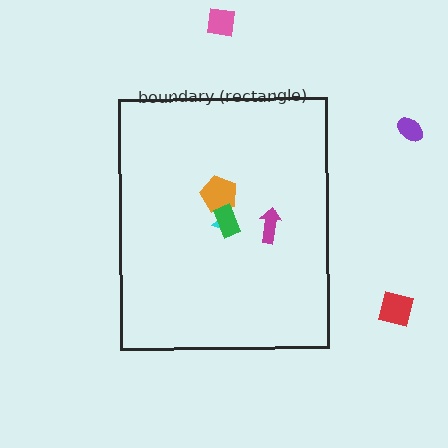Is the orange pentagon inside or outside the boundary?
Inside.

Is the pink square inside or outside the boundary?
Outside.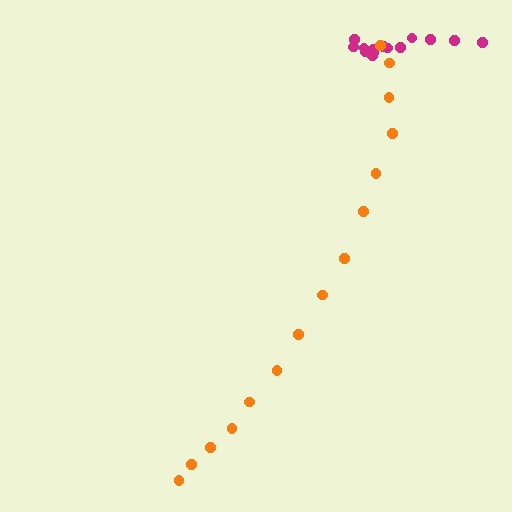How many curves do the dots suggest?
There are 2 distinct paths.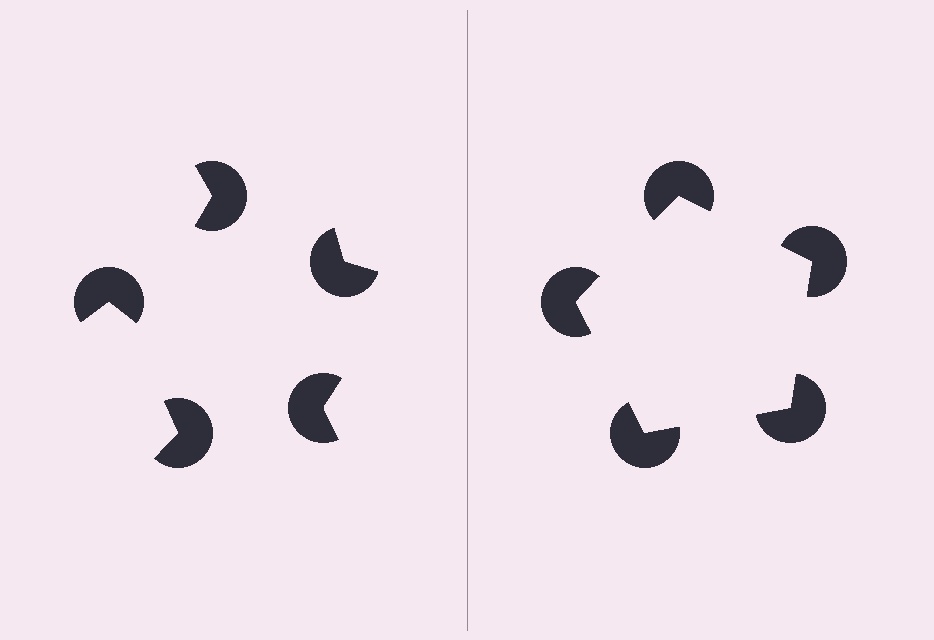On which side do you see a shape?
An illusory pentagon appears on the right side. On the left side the wedge cuts are rotated, so no coherent shape forms.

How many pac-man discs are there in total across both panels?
10 — 5 on each side.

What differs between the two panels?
The pac-man discs are positioned identically on both sides; only the wedge orientations differ. On the right they align to a pentagon; on the left they are misaligned.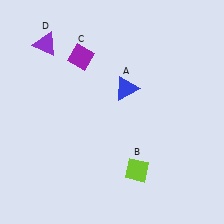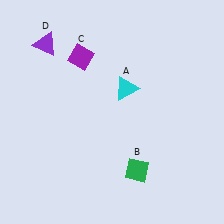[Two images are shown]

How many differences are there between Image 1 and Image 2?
There are 2 differences between the two images.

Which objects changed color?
A changed from blue to cyan. B changed from lime to green.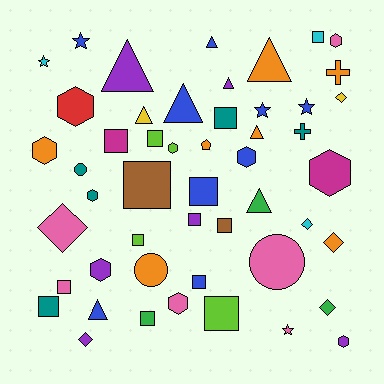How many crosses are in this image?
There are 2 crosses.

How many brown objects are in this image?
There are 2 brown objects.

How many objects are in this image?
There are 50 objects.